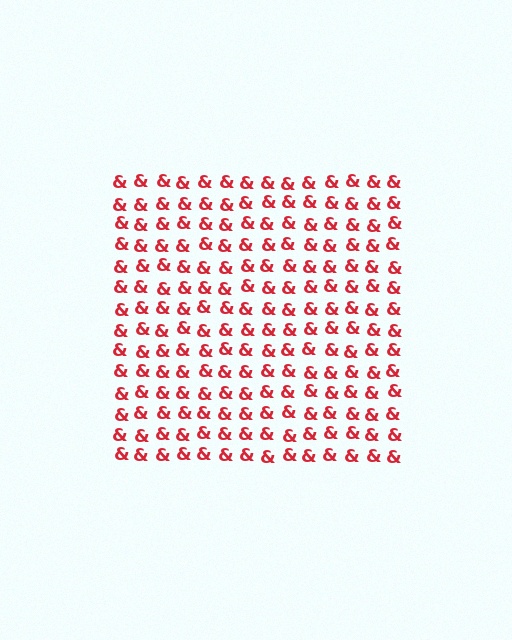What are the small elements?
The small elements are ampersands.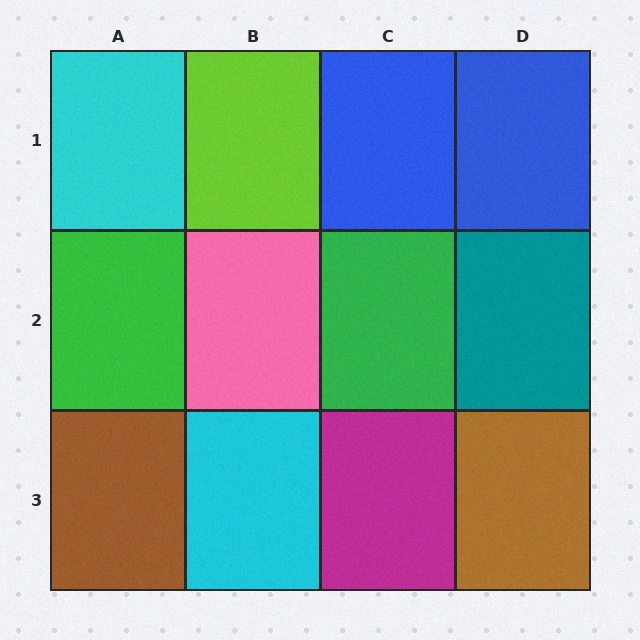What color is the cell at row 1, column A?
Cyan.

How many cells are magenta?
1 cell is magenta.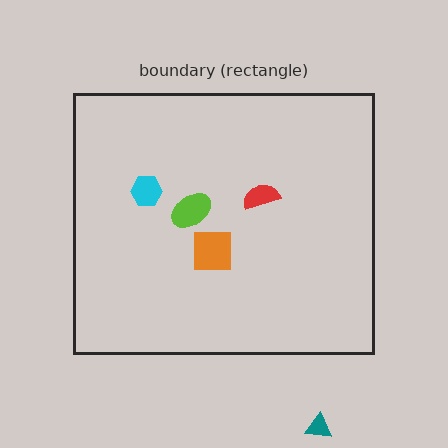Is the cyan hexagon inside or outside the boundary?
Inside.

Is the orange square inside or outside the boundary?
Inside.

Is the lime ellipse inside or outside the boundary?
Inside.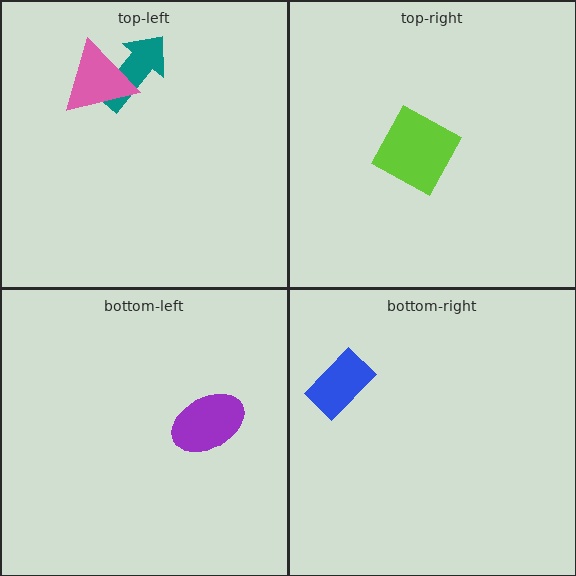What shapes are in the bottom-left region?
The purple ellipse.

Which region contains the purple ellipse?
The bottom-left region.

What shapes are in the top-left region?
The teal arrow, the pink triangle.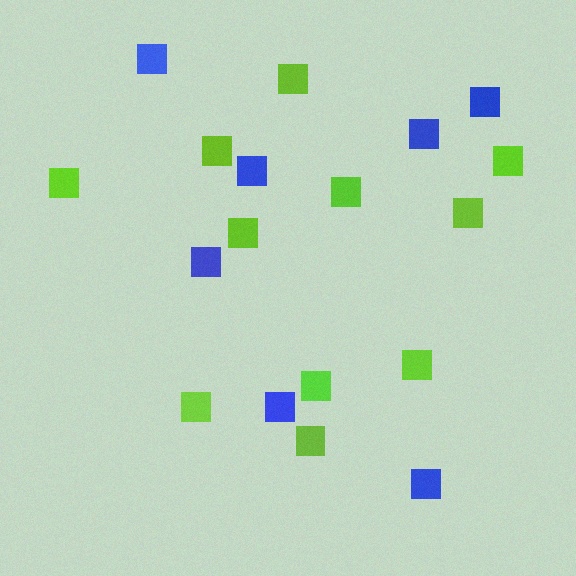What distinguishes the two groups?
There are 2 groups: one group of lime squares (11) and one group of blue squares (7).